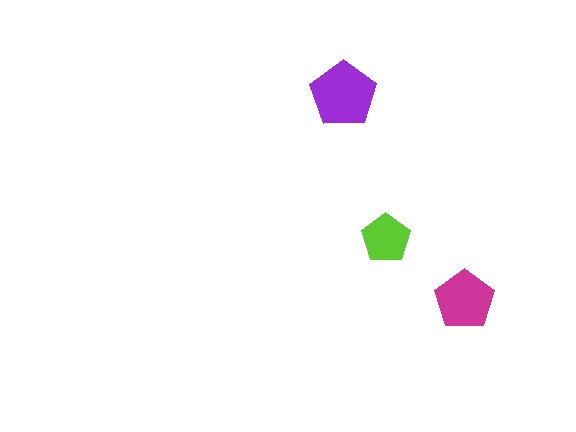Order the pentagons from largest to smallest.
the purple one, the magenta one, the lime one.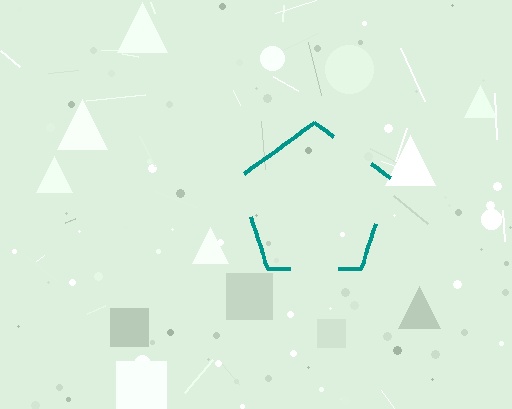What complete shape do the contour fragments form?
The contour fragments form a pentagon.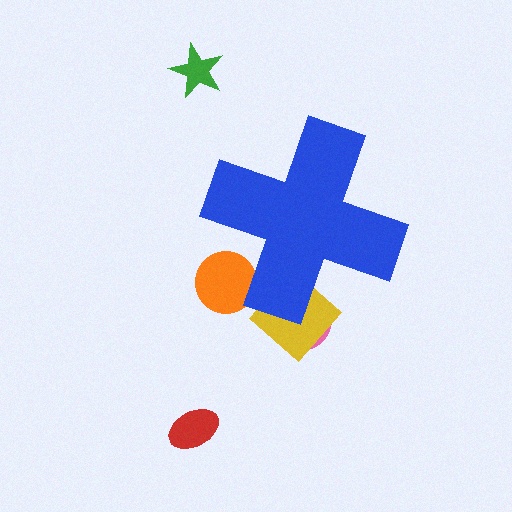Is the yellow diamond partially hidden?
Yes, the yellow diamond is partially hidden behind the blue cross.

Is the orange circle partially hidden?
Yes, the orange circle is partially hidden behind the blue cross.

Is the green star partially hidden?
No, the green star is fully visible.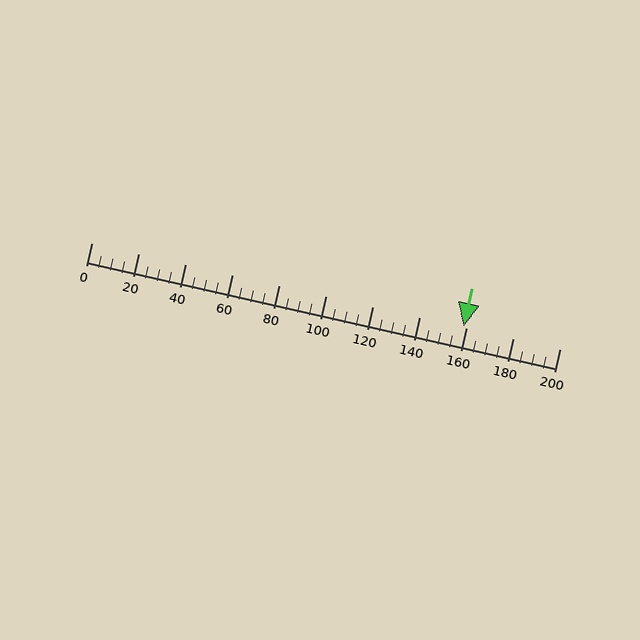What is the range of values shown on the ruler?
The ruler shows values from 0 to 200.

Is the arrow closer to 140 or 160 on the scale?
The arrow is closer to 160.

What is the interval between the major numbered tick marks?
The major tick marks are spaced 20 units apart.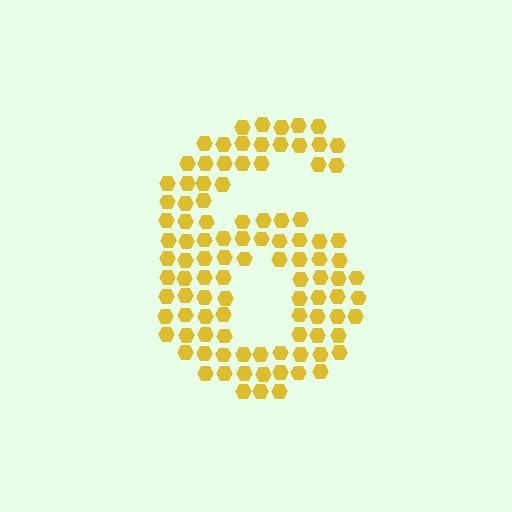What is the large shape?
The large shape is the digit 6.